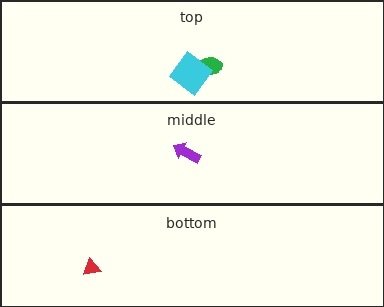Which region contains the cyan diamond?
The top region.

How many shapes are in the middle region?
1.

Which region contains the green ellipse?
The top region.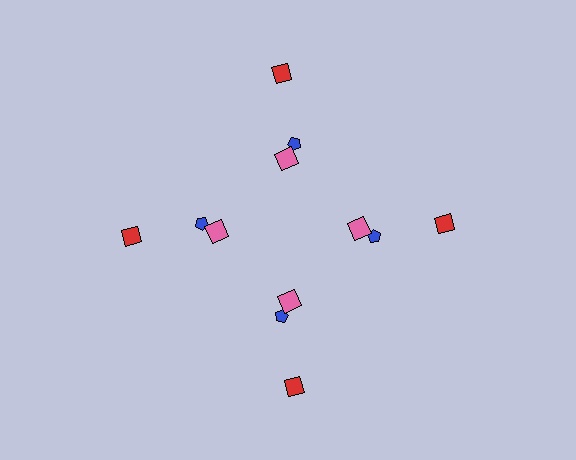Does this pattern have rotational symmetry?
Yes, this pattern has 4-fold rotational symmetry. It looks the same after rotating 90 degrees around the center.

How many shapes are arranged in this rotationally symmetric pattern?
There are 12 shapes, arranged in 4 groups of 3.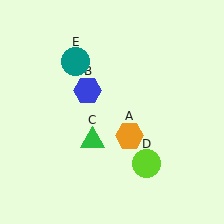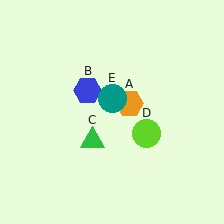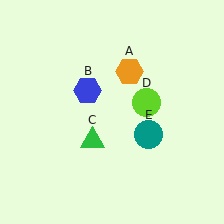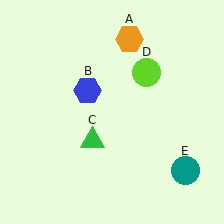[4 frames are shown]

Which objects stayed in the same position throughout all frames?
Blue hexagon (object B) and green triangle (object C) remained stationary.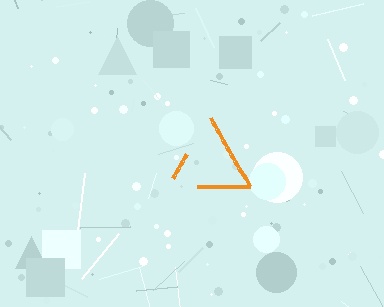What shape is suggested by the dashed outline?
The dashed outline suggests a triangle.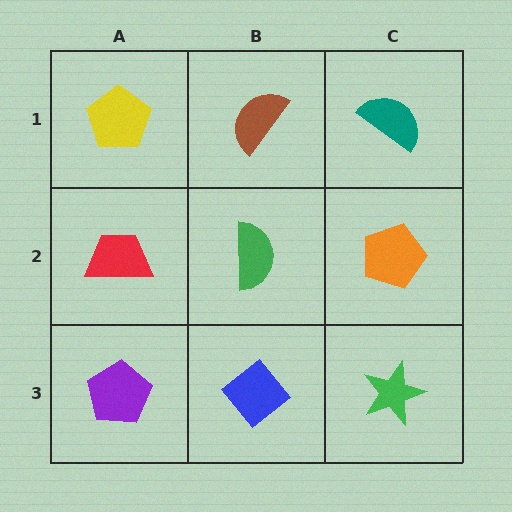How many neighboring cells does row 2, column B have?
4.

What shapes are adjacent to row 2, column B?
A brown semicircle (row 1, column B), a blue diamond (row 3, column B), a red trapezoid (row 2, column A), an orange pentagon (row 2, column C).